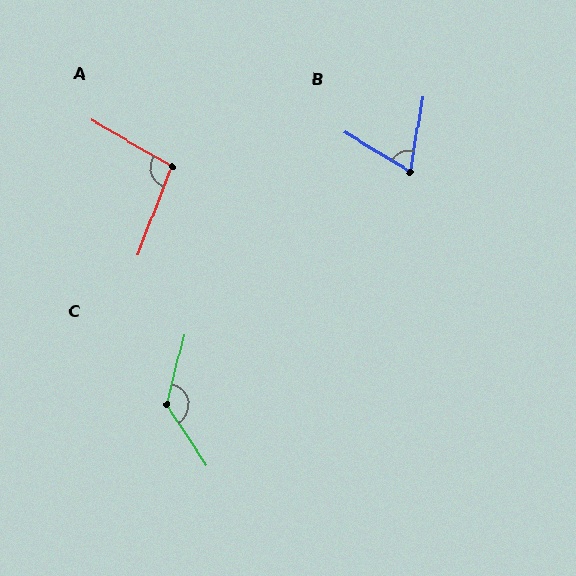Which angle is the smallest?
B, at approximately 68 degrees.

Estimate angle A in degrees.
Approximately 99 degrees.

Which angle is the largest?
C, at approximately 133 degrees.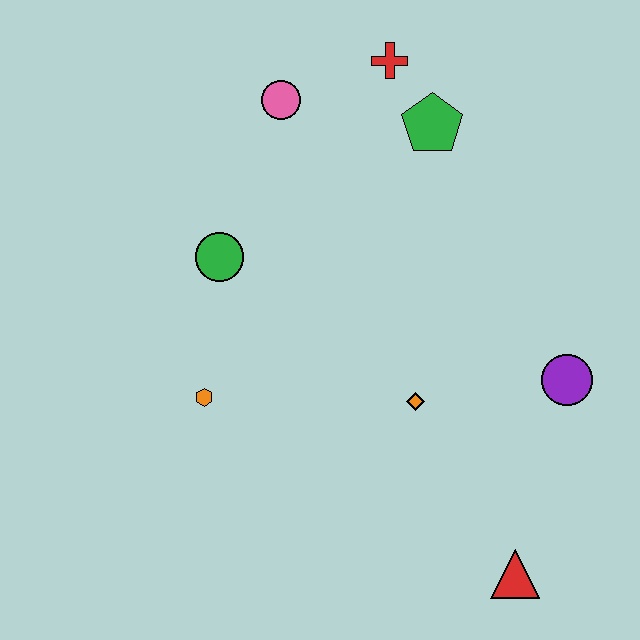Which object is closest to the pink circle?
The red cross is closest to the pink circle.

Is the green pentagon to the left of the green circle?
No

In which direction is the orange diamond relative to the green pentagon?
The orange diamond is below the green pentagon.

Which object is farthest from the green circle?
The red triangle is farthest from the green circle.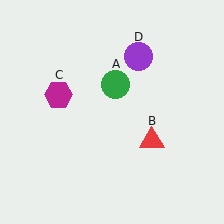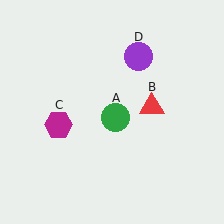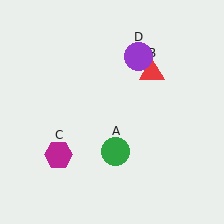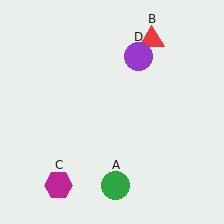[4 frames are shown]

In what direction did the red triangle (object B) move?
The red triangle (object B) moved up.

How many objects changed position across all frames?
3 objects changed position: green circle (object A), red triangle (object B), magenta hexagon (object C).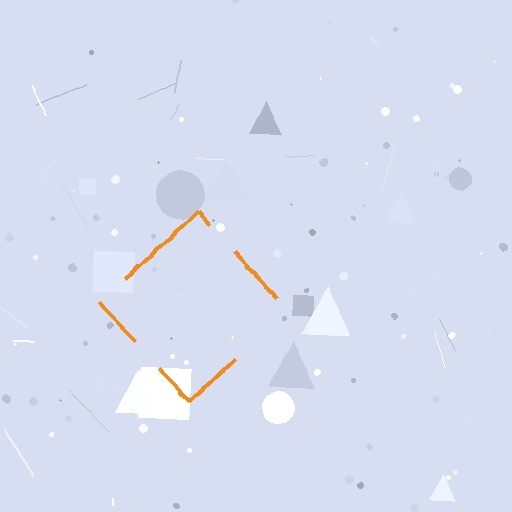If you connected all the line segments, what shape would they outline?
They would outline a diamond.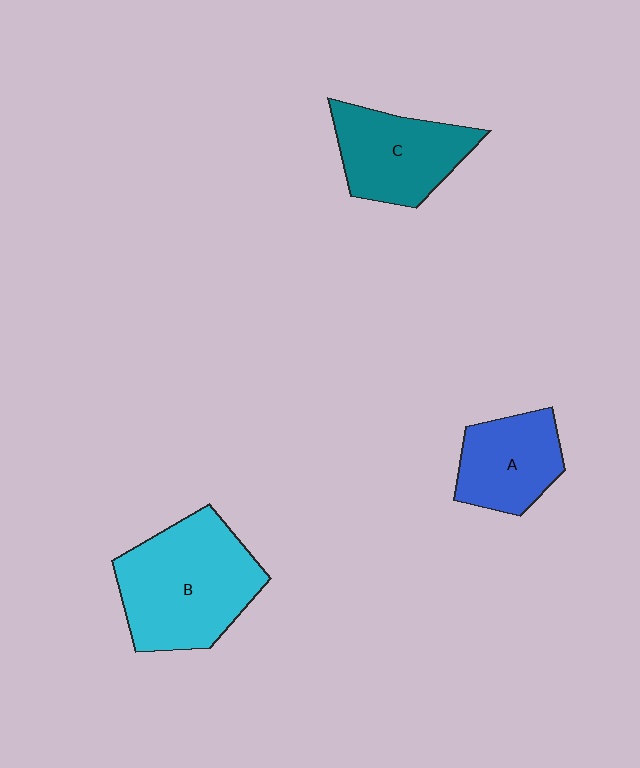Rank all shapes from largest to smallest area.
From largest to smallest: B (cyan), C (teal), A (blue).